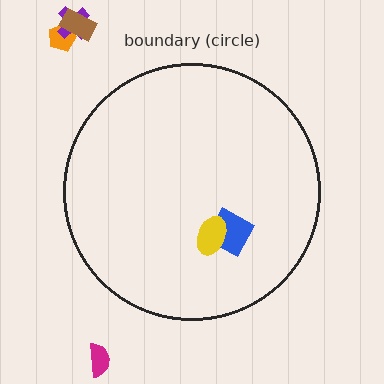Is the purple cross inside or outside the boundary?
Outside.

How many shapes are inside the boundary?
2 inside, 4 outside.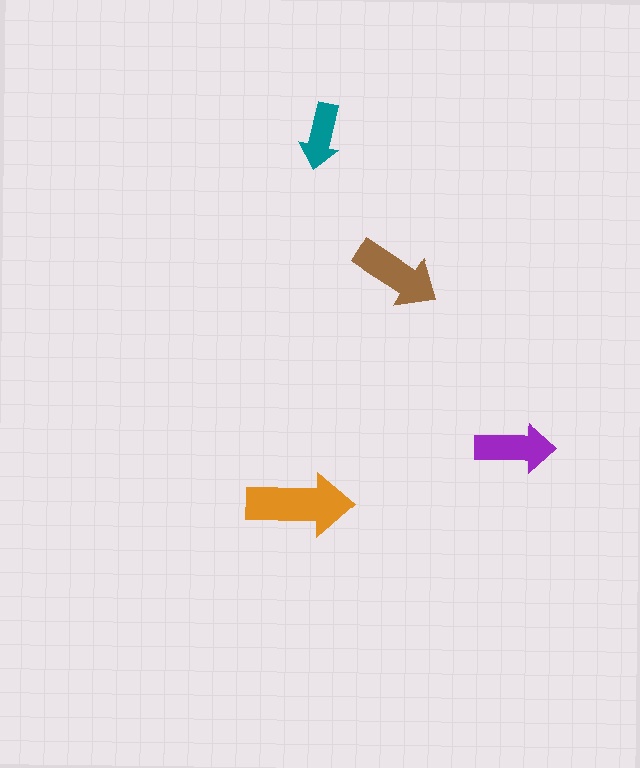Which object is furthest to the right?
The purple arrow is rightmost.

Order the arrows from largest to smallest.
the orange one, the brown one, the purple one, the teal one.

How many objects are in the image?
There are 4 objects in the image.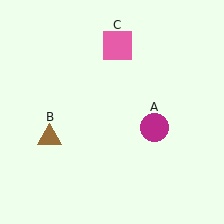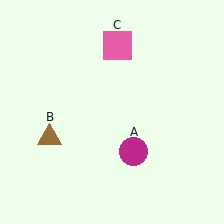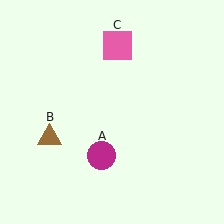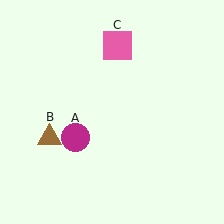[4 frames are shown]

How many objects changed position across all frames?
1 object changed position: magenta circle (object A).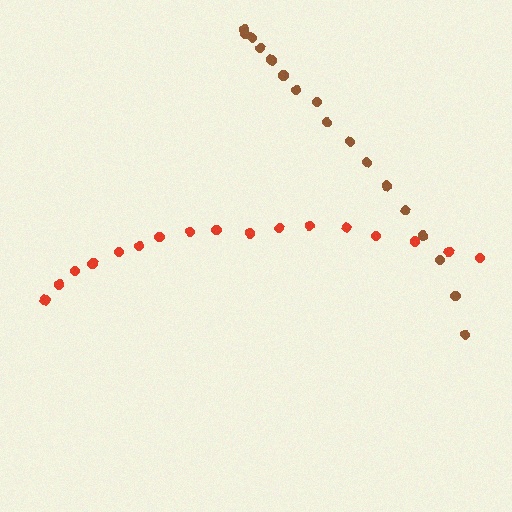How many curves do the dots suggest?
There are 2 distinct paths.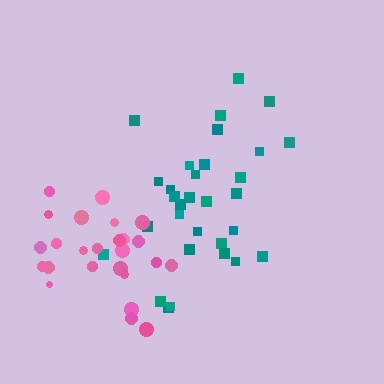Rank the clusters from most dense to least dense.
pink, teal.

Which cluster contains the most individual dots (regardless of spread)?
Teal (31).